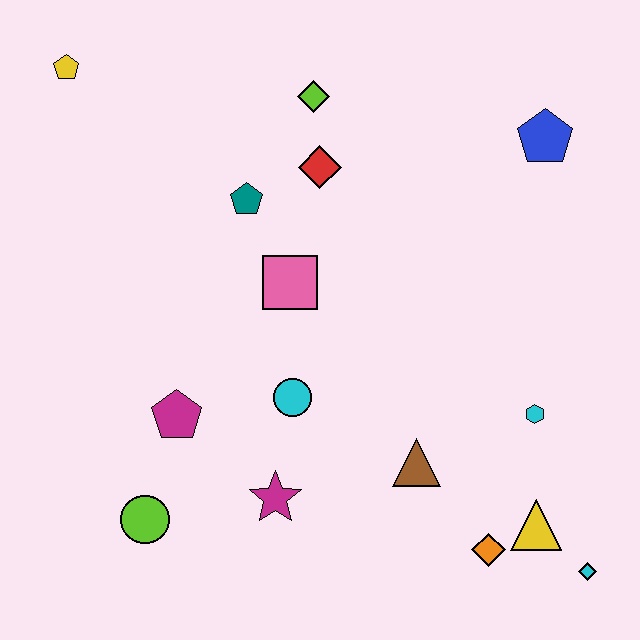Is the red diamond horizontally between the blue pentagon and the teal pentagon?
Yes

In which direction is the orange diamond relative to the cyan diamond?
The orange diamond is to the left of the cyan diamond.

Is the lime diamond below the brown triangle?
No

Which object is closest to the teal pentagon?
The red diamond is closest to the teal pentagon.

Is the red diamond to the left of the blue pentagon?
Yes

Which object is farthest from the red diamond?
The cyan diamond is farthest from the red diamond.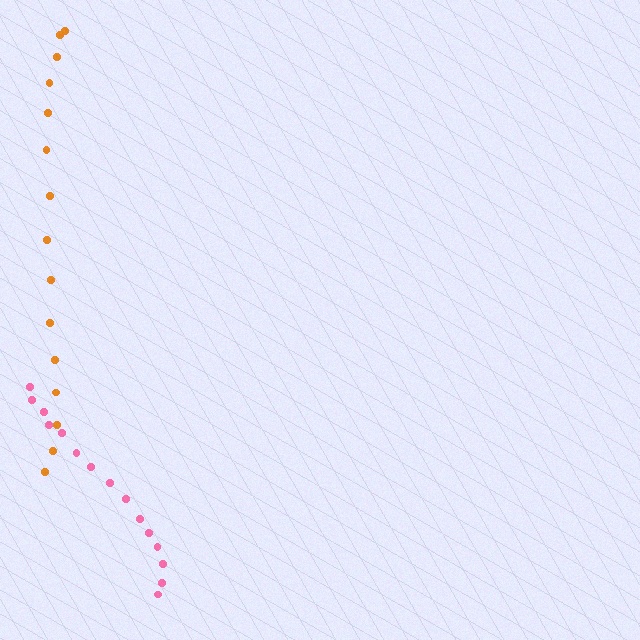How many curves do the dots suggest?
There are 2 distinct paths.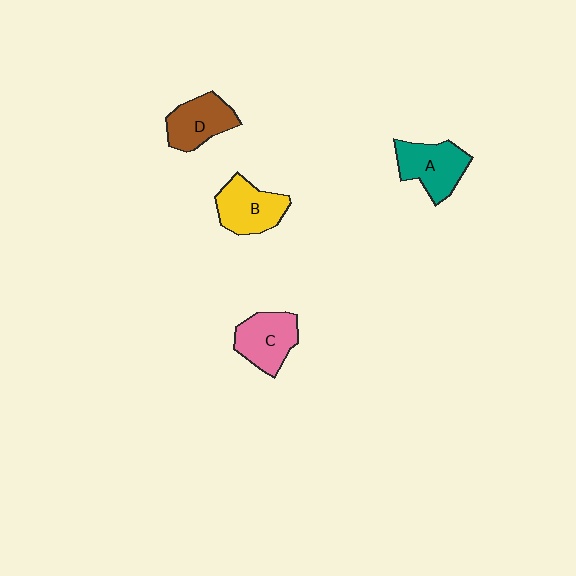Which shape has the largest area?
Shape A (teal).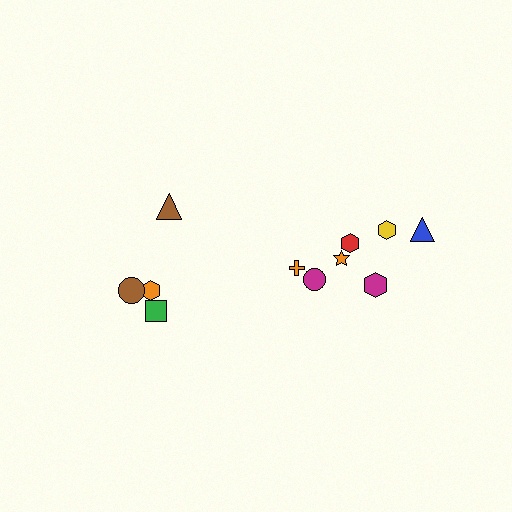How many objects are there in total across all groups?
There are 12 objects.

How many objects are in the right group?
There are 7 objects.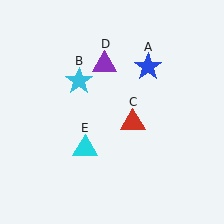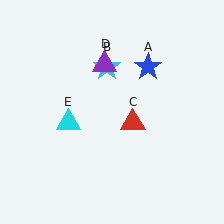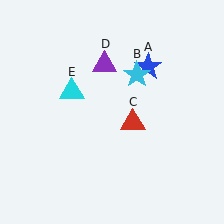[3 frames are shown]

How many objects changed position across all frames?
2 objects changed position: cyan star (object B), cyan triangle (object E).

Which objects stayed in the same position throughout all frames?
Blue star (object A) and red triangle (object C) and purple triangle (object D) remained stationary.